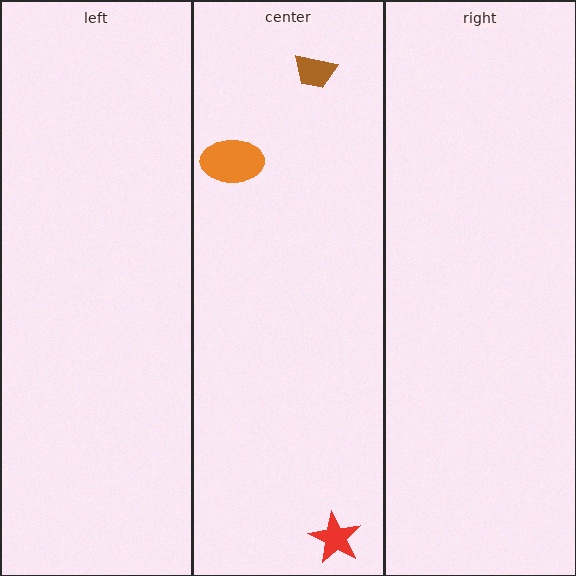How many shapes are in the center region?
3.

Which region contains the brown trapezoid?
The center region.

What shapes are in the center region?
The orange ellipse, the red star, the brown trapezoid.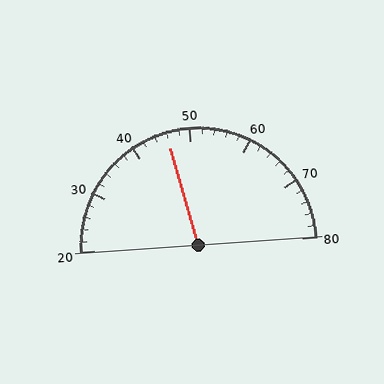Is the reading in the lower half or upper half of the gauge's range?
The reading is in the lower half of the range (20 to 80).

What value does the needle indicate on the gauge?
The needle indicates approximately 46.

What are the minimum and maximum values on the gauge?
The gauge ranges from 20 to 80.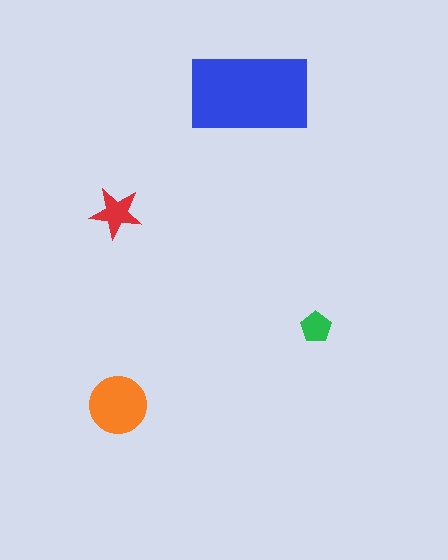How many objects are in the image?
There are 4 objects in the image.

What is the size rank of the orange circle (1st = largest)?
2nd.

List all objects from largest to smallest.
The blue rectangle, the orange circle, the red star, the green pentagon.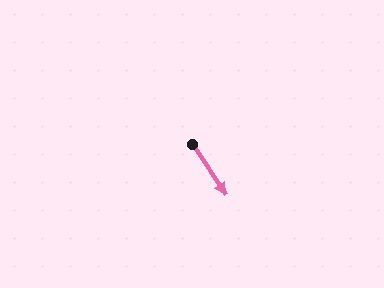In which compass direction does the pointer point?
Southeast.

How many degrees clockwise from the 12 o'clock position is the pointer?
Approximately 146 degrees.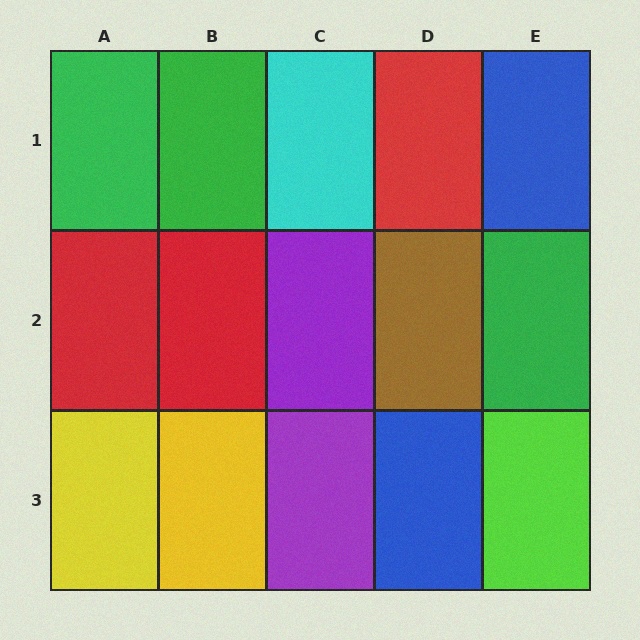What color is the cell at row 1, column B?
Green.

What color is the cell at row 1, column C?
Cyan.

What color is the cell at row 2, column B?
Red.